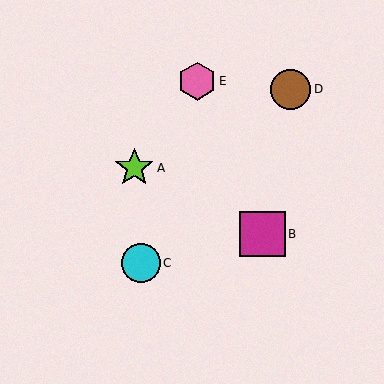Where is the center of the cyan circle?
The center of the cyan circle is at (141, 263).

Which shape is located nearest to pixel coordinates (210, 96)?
The pink hexagon (labeled E) at (197, 81) is nearest to that location.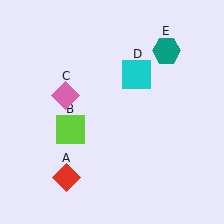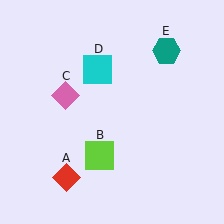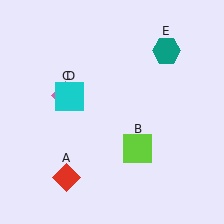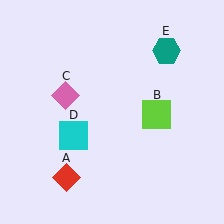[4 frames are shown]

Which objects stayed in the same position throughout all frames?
Red diamond (object A) and pink diamond (object C) and teal hexagon (object E) remained stationary.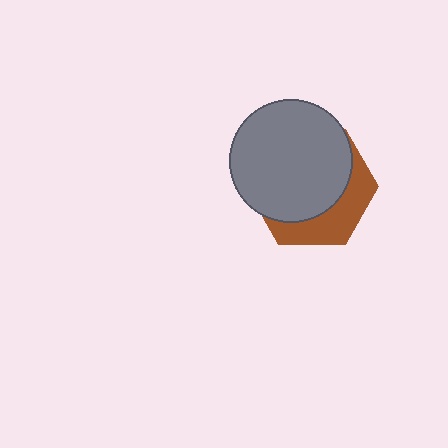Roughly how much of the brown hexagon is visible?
A small part of it is visible (roughly 33%).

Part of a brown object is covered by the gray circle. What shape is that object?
It is a hexagon.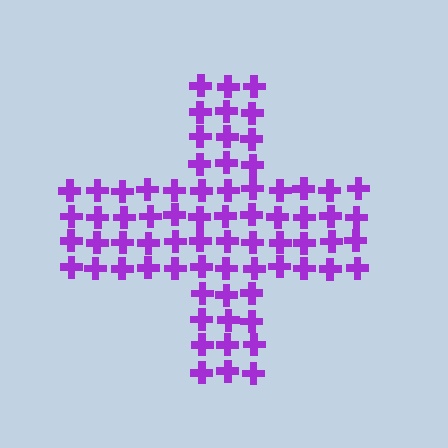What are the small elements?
The small elements are crosses.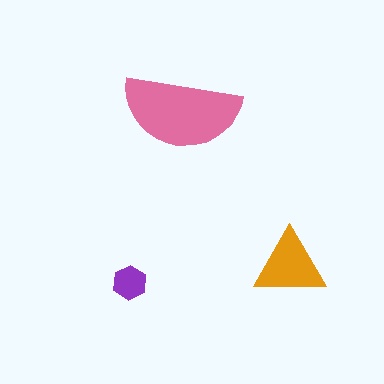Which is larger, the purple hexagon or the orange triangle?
The orange triangle.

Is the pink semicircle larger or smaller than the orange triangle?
Larger.